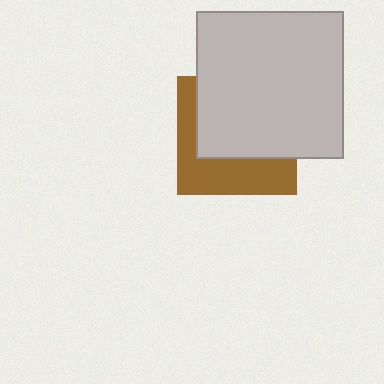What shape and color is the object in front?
The object in front is a light gray square.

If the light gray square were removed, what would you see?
You would see the complete brown square.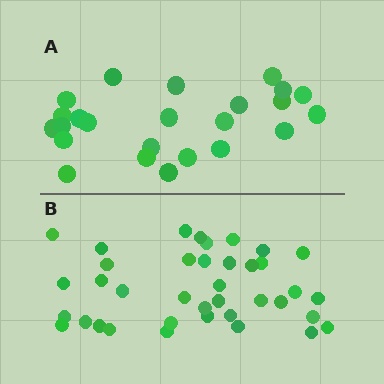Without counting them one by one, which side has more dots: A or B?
Region B (the bottom region) has more dots.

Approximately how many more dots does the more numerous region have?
Region B has approximately 15 more dots than region A.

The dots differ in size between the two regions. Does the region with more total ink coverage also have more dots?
No. Region A has more total ink coverage because its dots are larger, but region B actually contains more individual dots. Total area can be misleading — the number of items is what matters here.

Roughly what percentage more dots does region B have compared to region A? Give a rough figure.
About 60% more.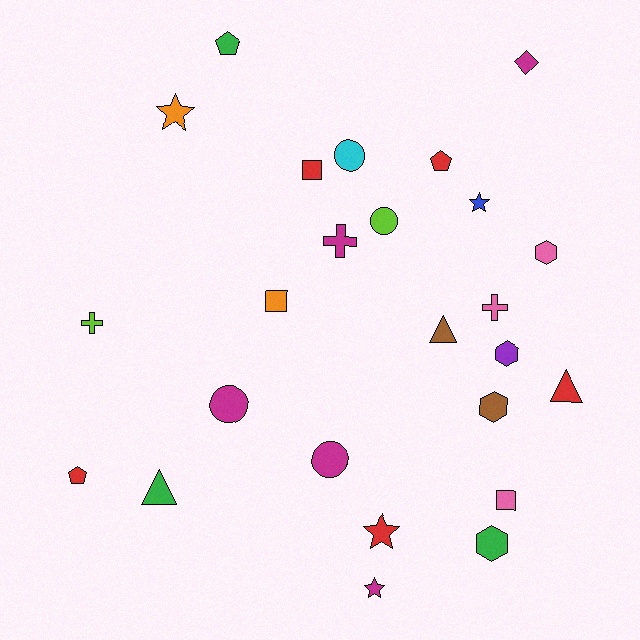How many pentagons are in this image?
There are 3 pentagons.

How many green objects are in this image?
There are 3 green objects.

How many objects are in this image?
There are 25 objects.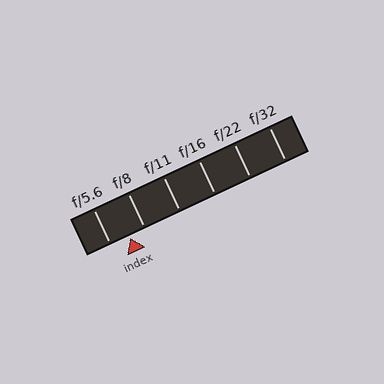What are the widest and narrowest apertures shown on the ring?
The widest aperture shown is f/5.6 and the narrowest is f/32.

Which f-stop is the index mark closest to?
The index mark is closest to f/8.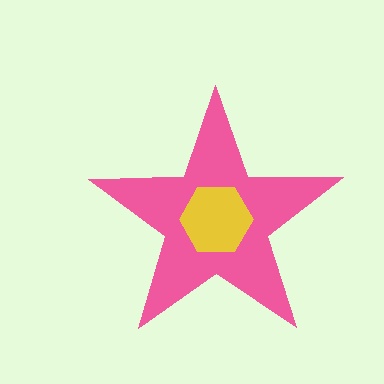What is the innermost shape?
The yellow hexagon.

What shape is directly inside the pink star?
The yellow hexagon.